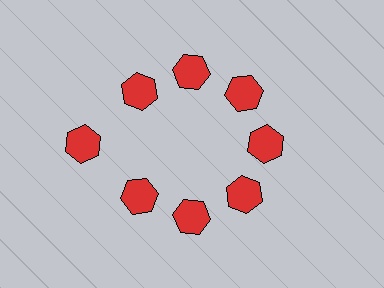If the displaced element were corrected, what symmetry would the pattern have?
It would have 8-fold rotational symmetry — the pattern would map onto itself every 45 degrees.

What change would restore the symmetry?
The symmetry would be restored by moving it inward, back onto the ring so that all 8 hexagons sit at equal angles and equal distance from the center.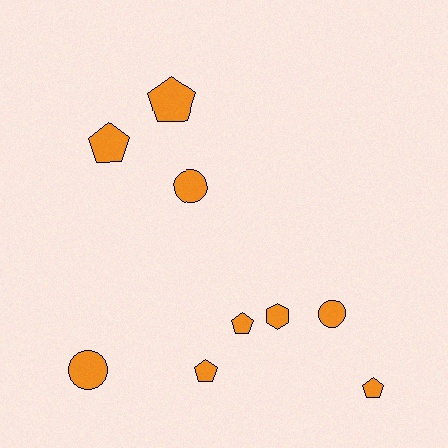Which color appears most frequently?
Orange, with 9 objects.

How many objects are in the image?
There are 9 objects.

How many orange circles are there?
There are 3 orange circles.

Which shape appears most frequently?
Pentagon, with 5 objects.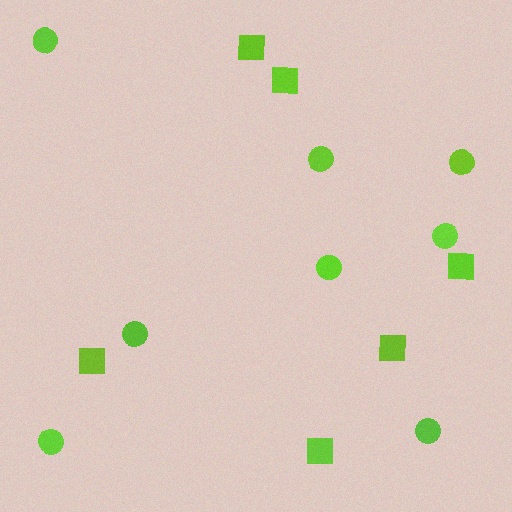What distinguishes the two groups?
There are 2 groups: one group of squares (6) and one group of circles (8).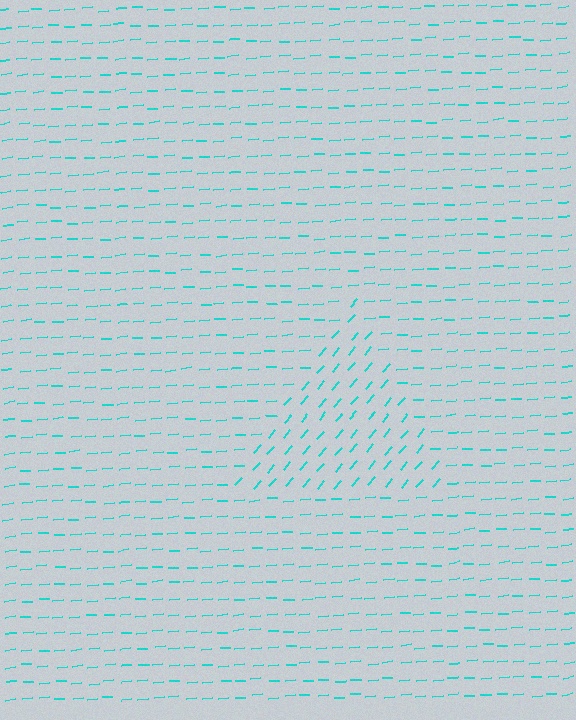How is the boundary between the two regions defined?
The boundary is defined purely by a change in line orientation (approximately 45 degrees difference). All lines are the same color and thickness.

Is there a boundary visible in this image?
Yes, there is a texture boundary formed by a change in line orientation.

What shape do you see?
I see a triangle.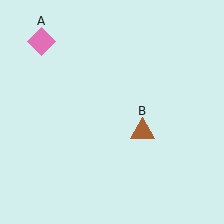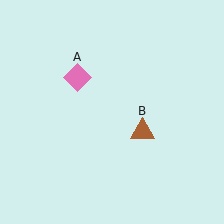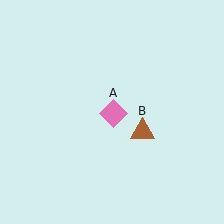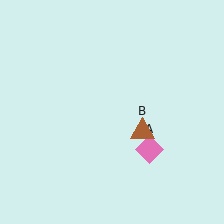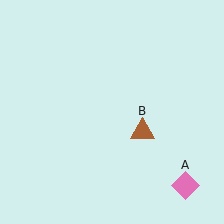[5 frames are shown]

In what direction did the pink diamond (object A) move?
The pink diamond (object A) moved down and to the right.